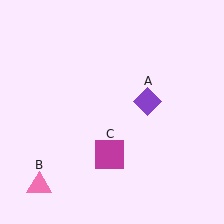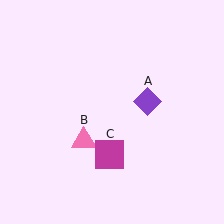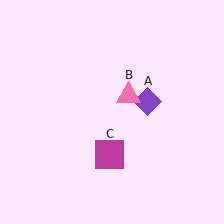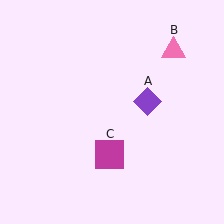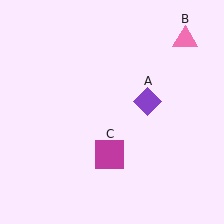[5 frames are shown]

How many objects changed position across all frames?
1 object changed position: pink triangle (object B).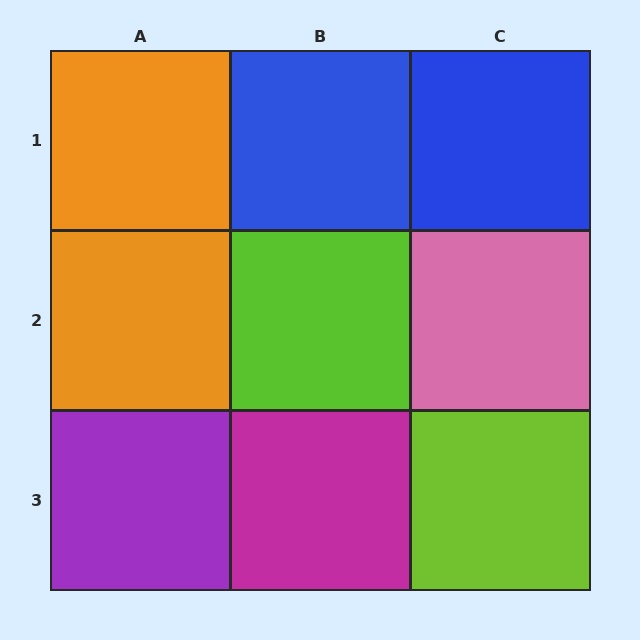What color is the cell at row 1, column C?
Blue.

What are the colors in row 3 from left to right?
Purple, magenta, lime.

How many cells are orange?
2 cells are orange.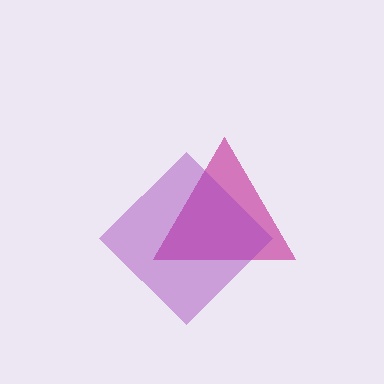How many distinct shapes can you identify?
There are 2 distinct shapes: a magenta triangle, a purple diamond.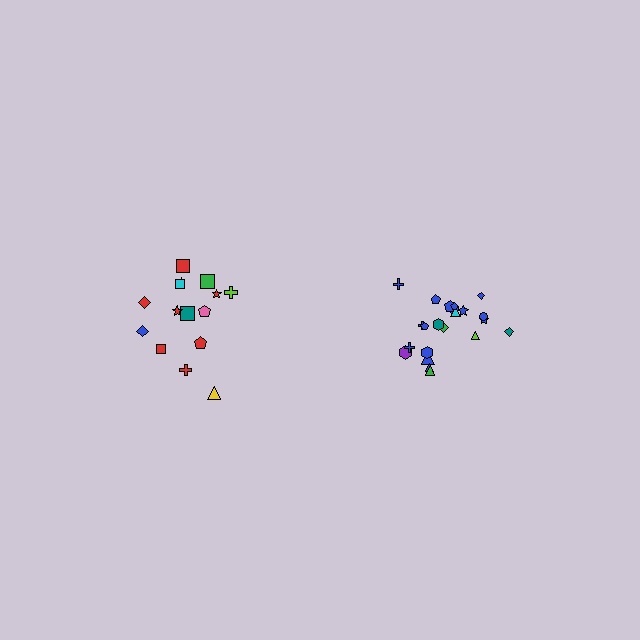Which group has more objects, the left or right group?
The right group.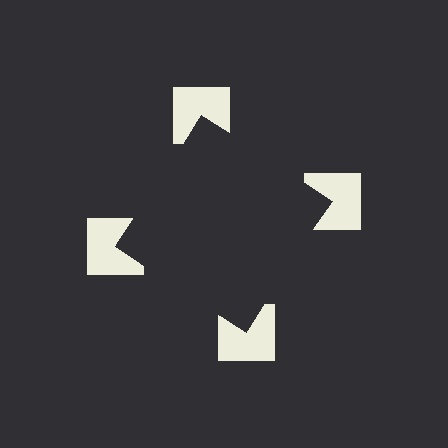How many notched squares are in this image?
There are 4 — one at each vertex of the illusory square.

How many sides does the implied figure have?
4 sides.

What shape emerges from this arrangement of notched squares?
An illusory square — its edges are inferred from the aligned wedge cuts in the notched squares, not physically drawn.